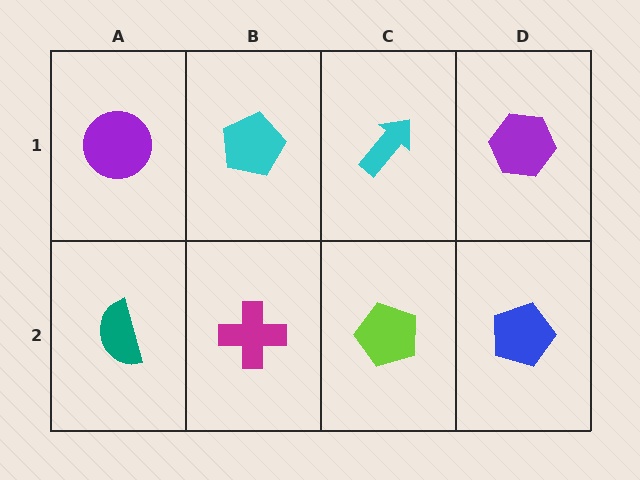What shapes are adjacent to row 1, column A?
A teal semicircle (row 2, column A), a cyan pentagon (row 1, column B).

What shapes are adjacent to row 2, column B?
A cyan pentagon (row 1, column B), a teal semicircle (row 2, column A), a lime pentagon (row 2, column C).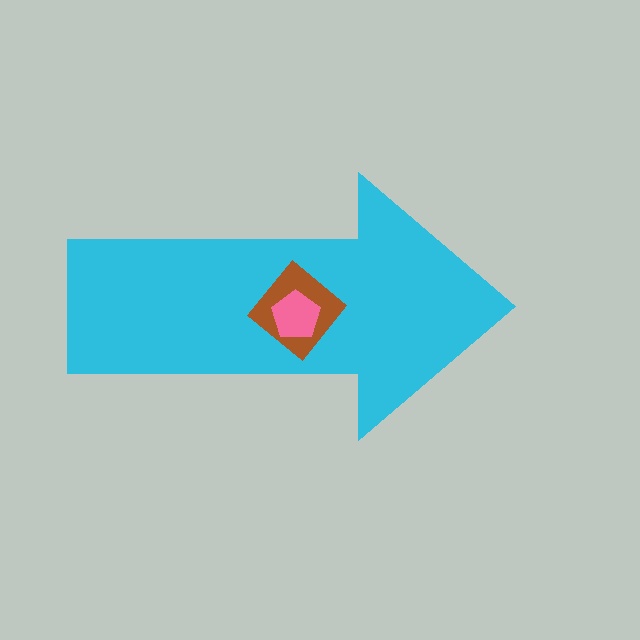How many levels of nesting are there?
3.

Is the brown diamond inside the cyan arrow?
Yes.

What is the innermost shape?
The pink pentagon.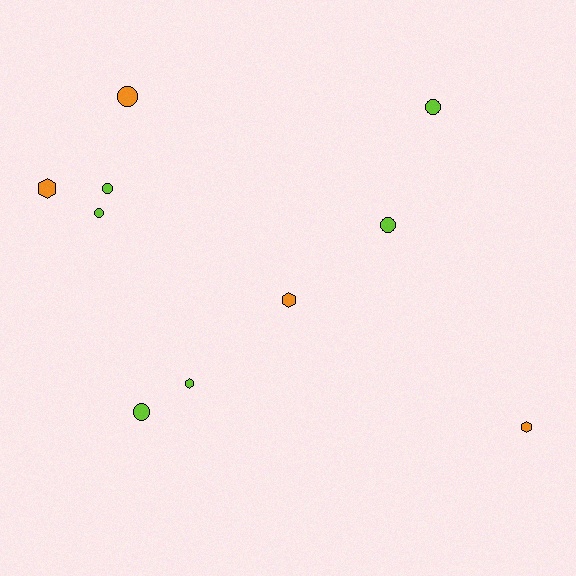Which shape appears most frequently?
Circle, with 6 objects.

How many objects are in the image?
There are 10 objects.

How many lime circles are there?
There are 5 lime circles.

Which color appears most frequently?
Lime, with 6 objects.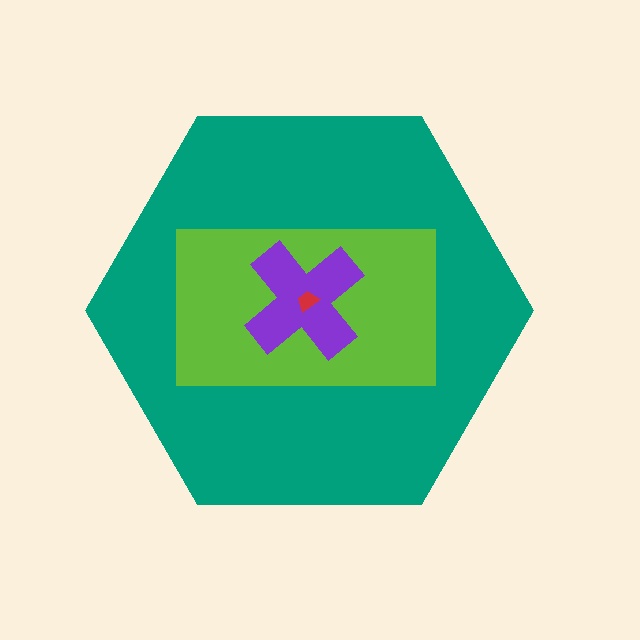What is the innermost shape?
The red trapezoid.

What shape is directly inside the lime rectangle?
The purple cross.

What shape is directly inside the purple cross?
The red trapezoid.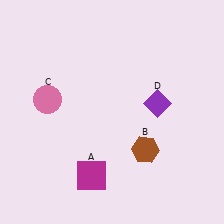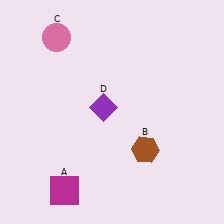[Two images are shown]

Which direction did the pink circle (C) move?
The pink circle (C) moved up.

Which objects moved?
The objects that moved are: the magenta square (A), the pink circle (C), the purple diamond (D).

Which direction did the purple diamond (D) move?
The purple diamond (D) moved left.